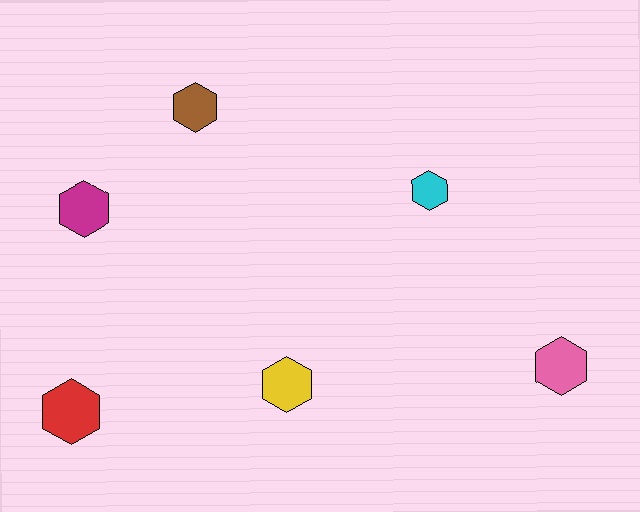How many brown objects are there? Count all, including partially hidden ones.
There is 1 brown object.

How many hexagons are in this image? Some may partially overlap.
There are 6 hexagons.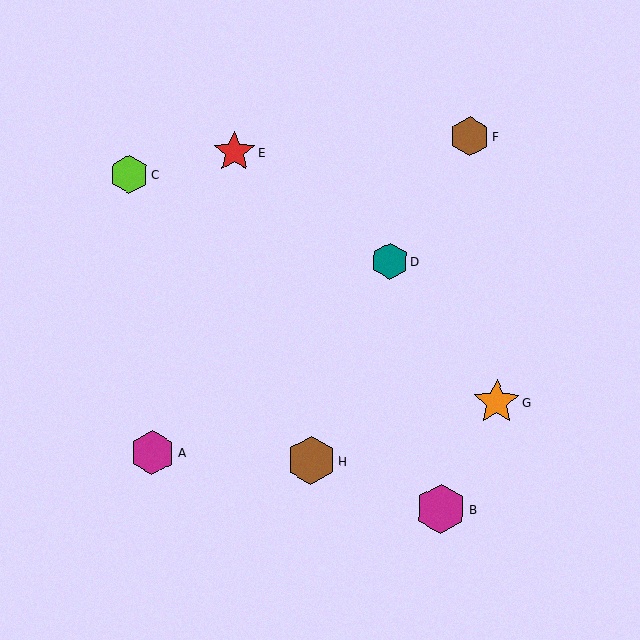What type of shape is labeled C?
Shape C is a lime hexagon.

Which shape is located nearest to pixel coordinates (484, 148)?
The brown hexagon (labeled F) at (470, 136) is nearest to that location.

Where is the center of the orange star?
The center of the orange star is at (497, 402).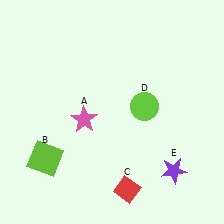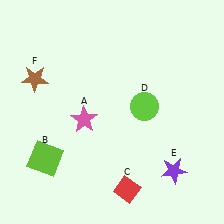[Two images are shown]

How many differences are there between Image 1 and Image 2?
There is 1 difference between the two images.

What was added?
A brown star (F) was added in Image 2.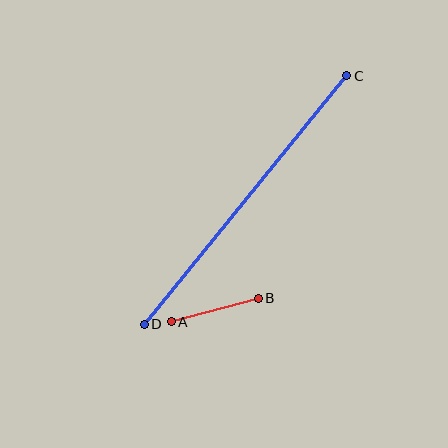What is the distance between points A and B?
The distance is approximately 90 pixels.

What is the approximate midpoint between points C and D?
The midpoint is at approximately (246, 200) pixels.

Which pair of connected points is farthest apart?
Points C and D are farthest apart.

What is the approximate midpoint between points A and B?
The midpoint is at approximately (215, 310) pixels.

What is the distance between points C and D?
The distance is approximately 320 pixels.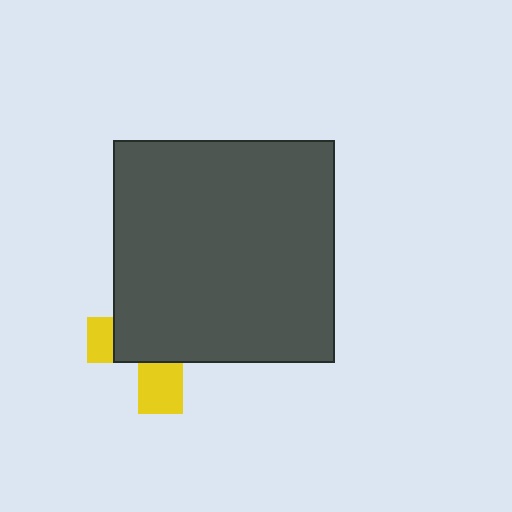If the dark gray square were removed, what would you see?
You would see the complete yellow cross.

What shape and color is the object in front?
The object in front is a dark gray square.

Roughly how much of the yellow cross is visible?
A small part of it is visible (roughly 30%).